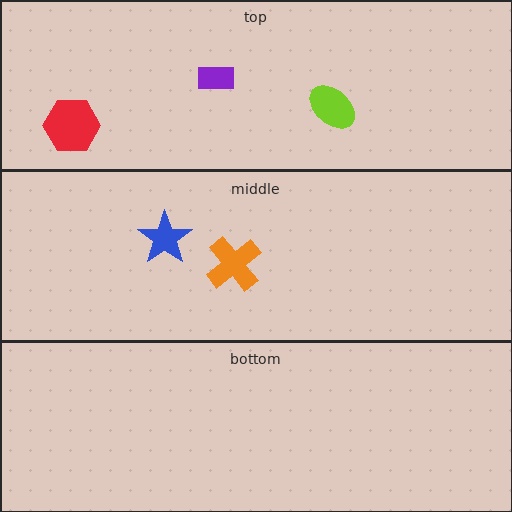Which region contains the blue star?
The middle region.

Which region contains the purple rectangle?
The top region.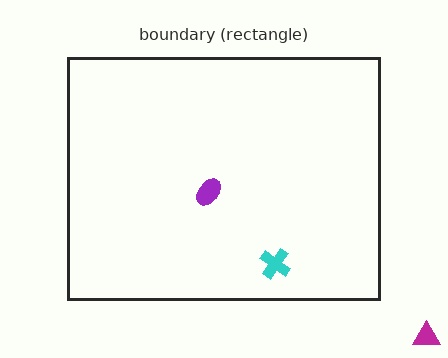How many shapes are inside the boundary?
2 inside, 1 outside.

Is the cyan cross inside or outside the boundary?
Inside.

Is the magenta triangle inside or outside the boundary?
Outside.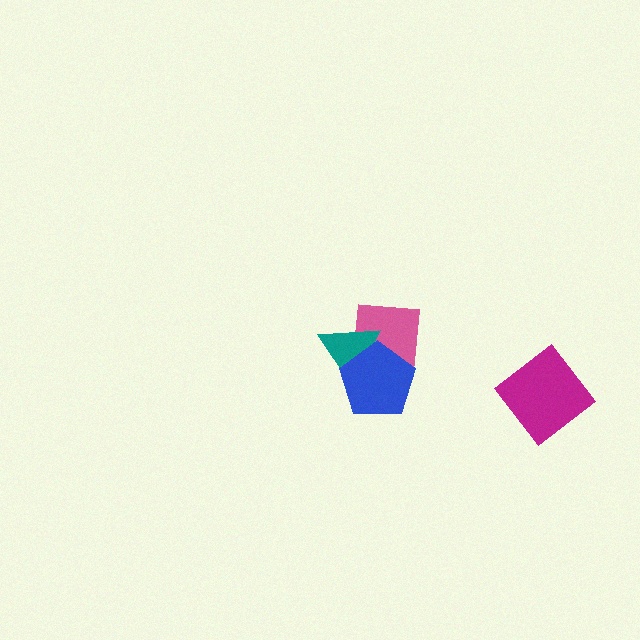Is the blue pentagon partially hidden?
No, no other shape covers it.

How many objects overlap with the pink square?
2 objects overlap with the pink square.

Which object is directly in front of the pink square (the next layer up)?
The teal triangle is directly in front of the pink square.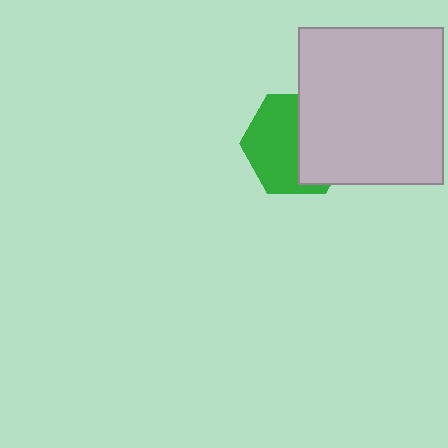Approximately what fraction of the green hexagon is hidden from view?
Roughly 46% of the green hexagon is hidden behind the light gray rectangle.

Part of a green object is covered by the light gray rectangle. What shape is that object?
It is a hexagon.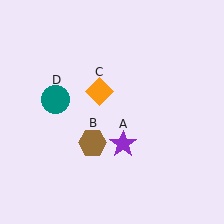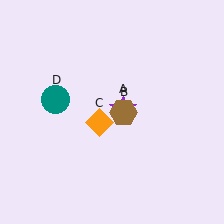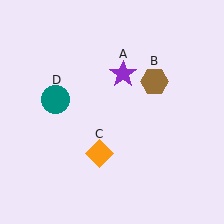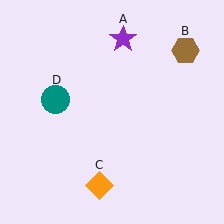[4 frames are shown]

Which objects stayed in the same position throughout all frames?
Teal circle (object D) remained stationary.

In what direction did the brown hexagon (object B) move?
The brown hexagon (object B) moved up and to the right.